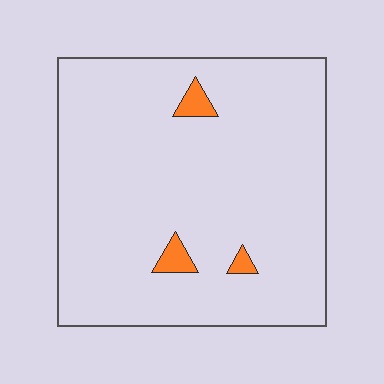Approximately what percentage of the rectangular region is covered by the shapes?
Approximately 5%.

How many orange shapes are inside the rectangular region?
3.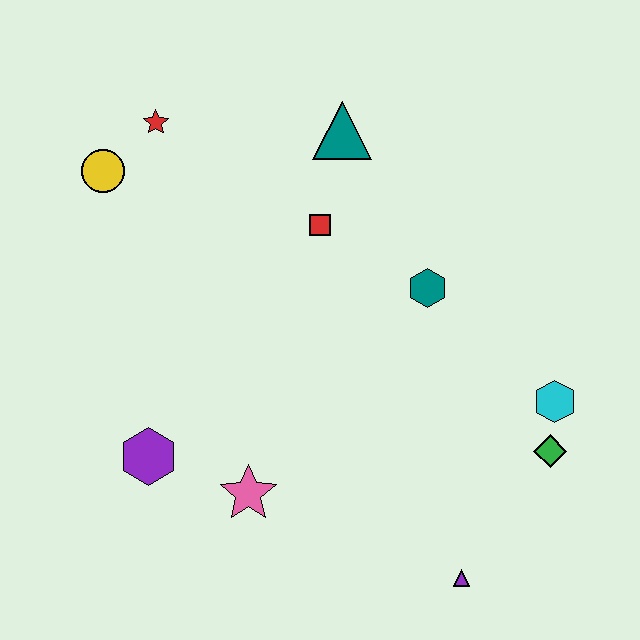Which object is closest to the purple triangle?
The green diamond is closest to the purple triangle.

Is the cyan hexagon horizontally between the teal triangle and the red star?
No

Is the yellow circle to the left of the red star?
Yes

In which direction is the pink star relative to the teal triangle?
The pink star is below the teal triangle.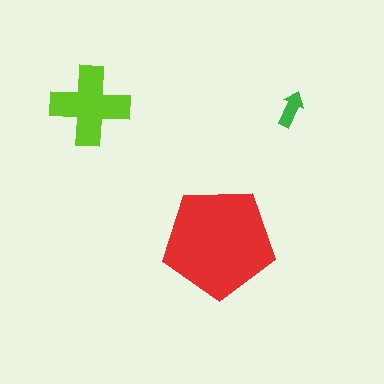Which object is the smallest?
The green arrow.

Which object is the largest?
The red pentagon.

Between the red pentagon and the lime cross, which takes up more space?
The red pentagon.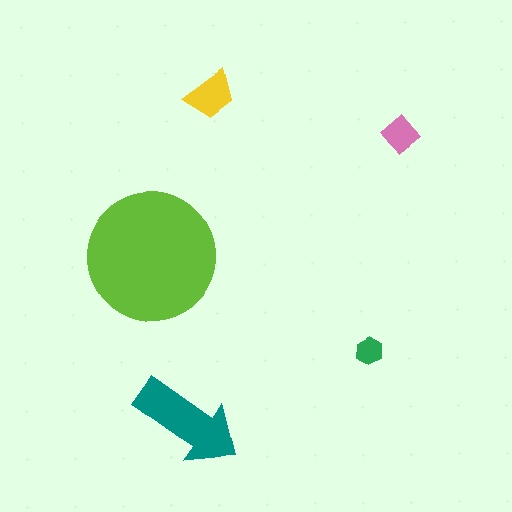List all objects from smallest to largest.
The green hexagon, the pink diamond, the yellow trapezoid, the teal arrow, the lime circle.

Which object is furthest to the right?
The pink diamond is rightmost.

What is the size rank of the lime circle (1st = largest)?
1st.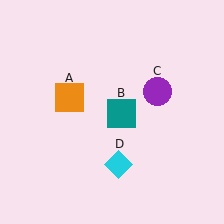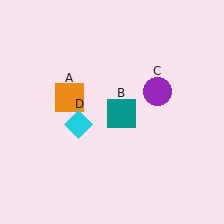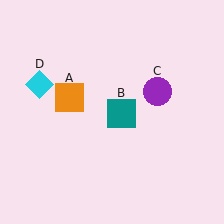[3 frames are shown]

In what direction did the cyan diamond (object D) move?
The cyan diamond (object D) moved up and to the left.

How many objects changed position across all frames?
1 object changed position: cyan diamond (object D).